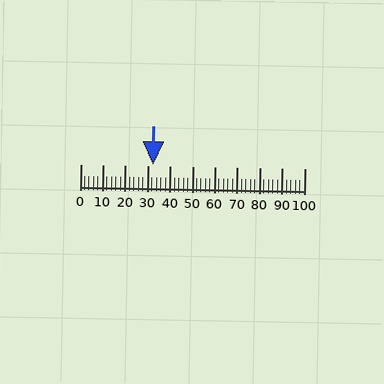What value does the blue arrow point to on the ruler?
The blue arrow points to approximately 32.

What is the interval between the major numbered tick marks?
The major tick marks are spaced 10 units apart.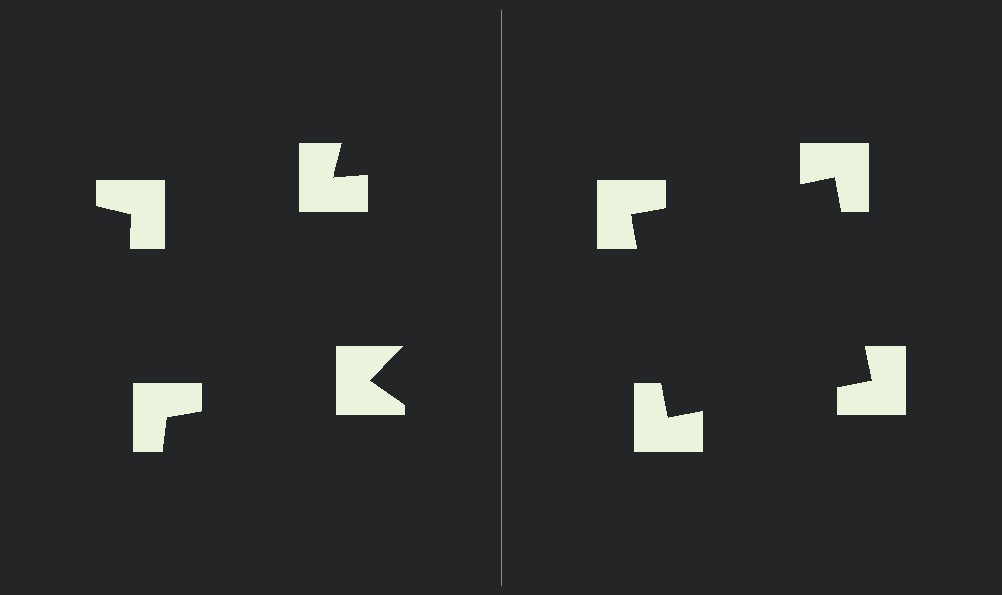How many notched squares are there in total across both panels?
8 — 4 on each side.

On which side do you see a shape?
An illusory square appears on the right side. On the left side the wedge cuts are rotated, so no coherent shape forms.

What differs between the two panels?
The notched squares are positioned identically on both sides; only the wedge orientations differ. On the right they align to a square; on the left they are misaligned.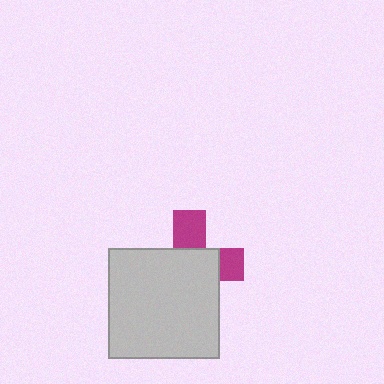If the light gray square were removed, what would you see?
You would see the complete magenta cross.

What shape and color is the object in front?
The object in front is a light gray square.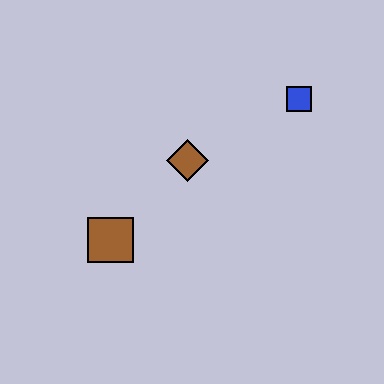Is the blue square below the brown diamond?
No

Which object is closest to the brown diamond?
The brown square is closest to the brown diamond.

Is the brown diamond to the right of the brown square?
Yes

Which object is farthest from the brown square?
The blue square is farthest from the brown square.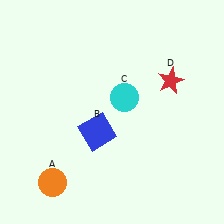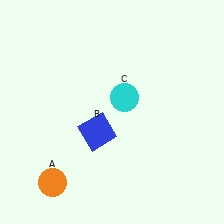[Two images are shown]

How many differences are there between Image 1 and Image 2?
There is 1 difference between the two images.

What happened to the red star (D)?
The red star (D) was removed in Image 2. It was in the top-right area of Image 1.